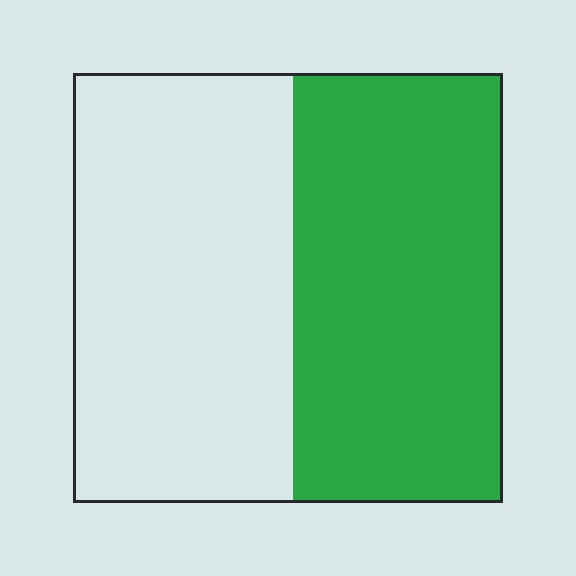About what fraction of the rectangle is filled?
About one half (1/2).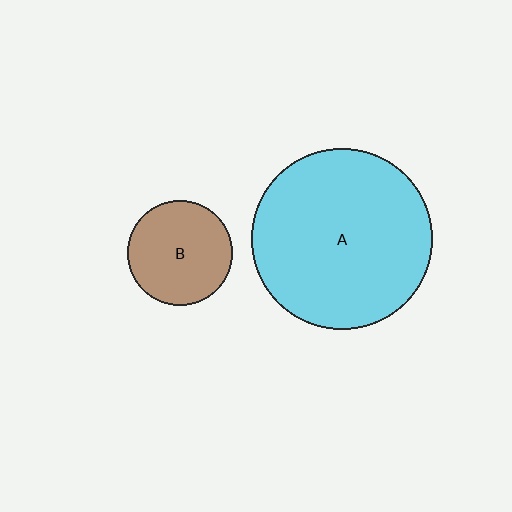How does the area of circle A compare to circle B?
Approximately 2.9 times.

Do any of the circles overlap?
No, none of the circles overlap.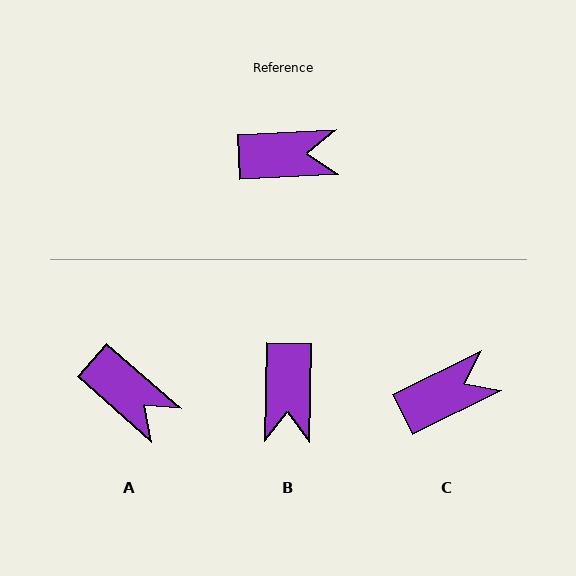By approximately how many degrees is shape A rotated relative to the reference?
Approximately 44 degrees clockwise.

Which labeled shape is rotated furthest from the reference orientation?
B, about 94 degrees away.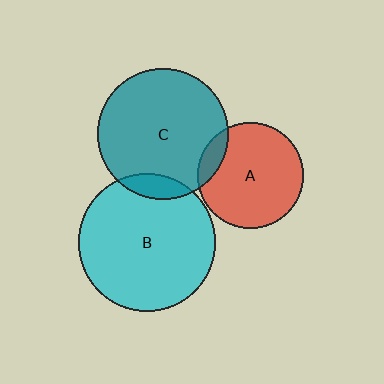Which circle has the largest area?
Circle B (cyan).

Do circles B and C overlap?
Yes.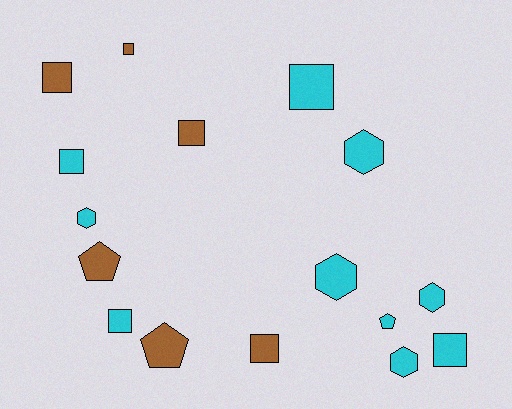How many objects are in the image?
There are 16 objects.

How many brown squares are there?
There are 4 brown squares.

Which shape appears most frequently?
Square, with 8 objects.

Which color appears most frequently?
Cyan, with 10 objects.